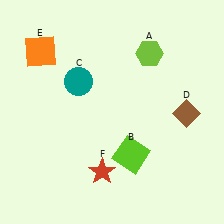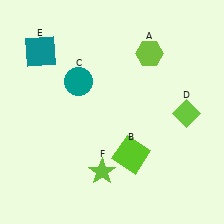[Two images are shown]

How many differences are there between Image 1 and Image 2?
There are 3 differences between the two images.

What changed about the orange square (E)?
In Image 1, E is orange. In Image 2, it changed to teal.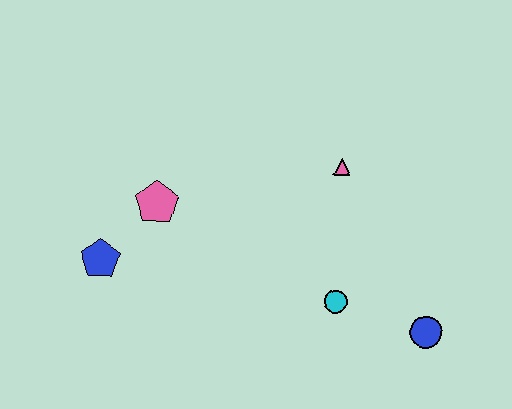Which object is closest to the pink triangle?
The cyan circle is closest to the pink triangle.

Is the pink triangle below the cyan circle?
No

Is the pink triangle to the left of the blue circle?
Yes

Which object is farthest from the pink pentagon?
The blue circle is farthest from the pink pentagon.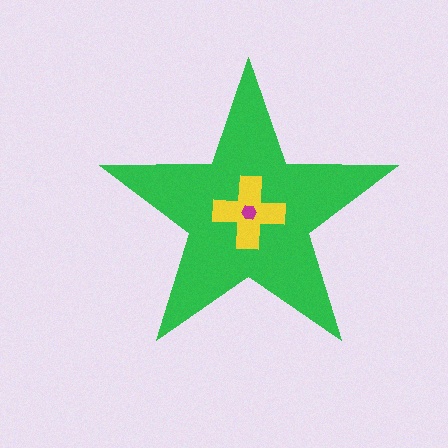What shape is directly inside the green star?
The yellow cross.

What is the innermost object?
The magenta hexagon.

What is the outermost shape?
The green star.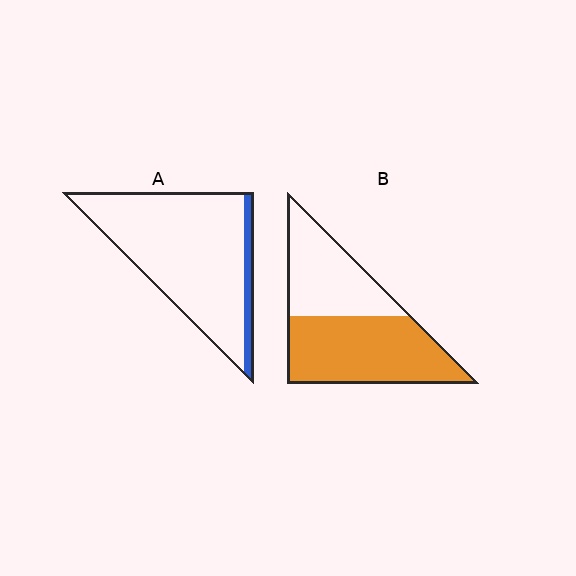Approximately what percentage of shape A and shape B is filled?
A is approximately 10% and B is approximately 60%.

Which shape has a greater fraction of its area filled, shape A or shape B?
Shape B.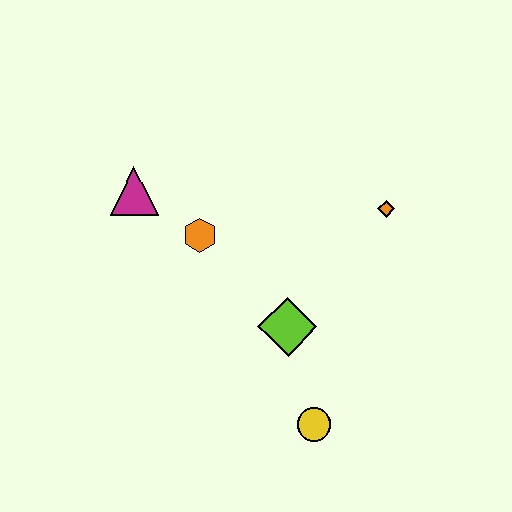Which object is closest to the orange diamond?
The lime diamond is closest to the orange diamond.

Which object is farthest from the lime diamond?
The magenta triangle is farthest from the lime diamond.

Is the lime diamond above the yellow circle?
Yes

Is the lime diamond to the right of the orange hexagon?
Yes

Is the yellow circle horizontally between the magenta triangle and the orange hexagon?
No